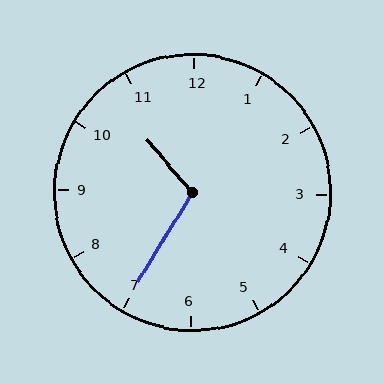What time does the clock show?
10:35.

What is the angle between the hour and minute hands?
Approximately 108 degrees.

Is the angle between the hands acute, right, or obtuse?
It is obtuse.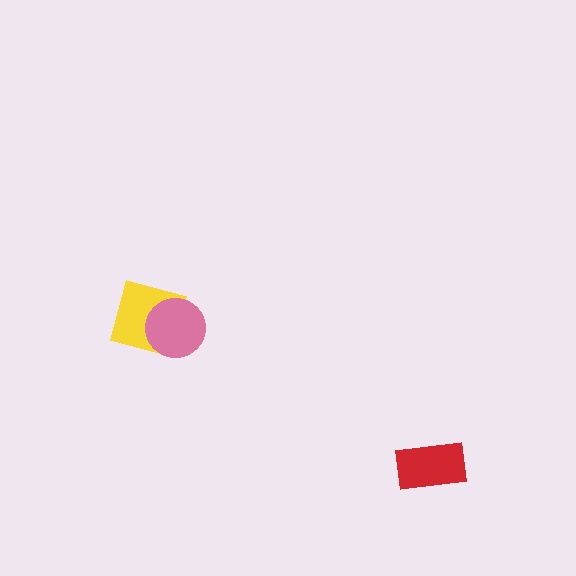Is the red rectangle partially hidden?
No, no other shape covers it.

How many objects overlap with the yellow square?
1 object overlaps with the yellow square.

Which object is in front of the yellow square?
The pink circle is in front of the yellow square.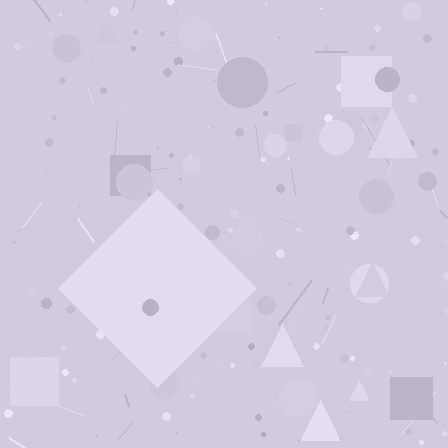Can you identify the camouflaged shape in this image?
The camouflaged shape is a diamond.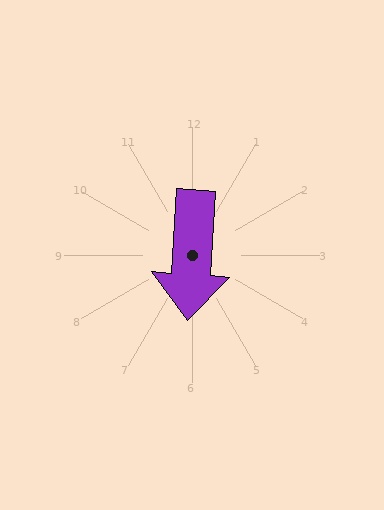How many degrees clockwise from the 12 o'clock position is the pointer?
Approximately 184 degrees.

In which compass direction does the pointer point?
South.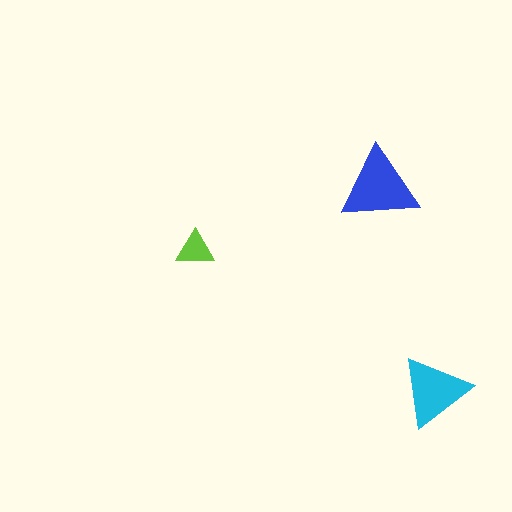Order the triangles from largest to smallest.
the blue one, the cyan one, the lime one.